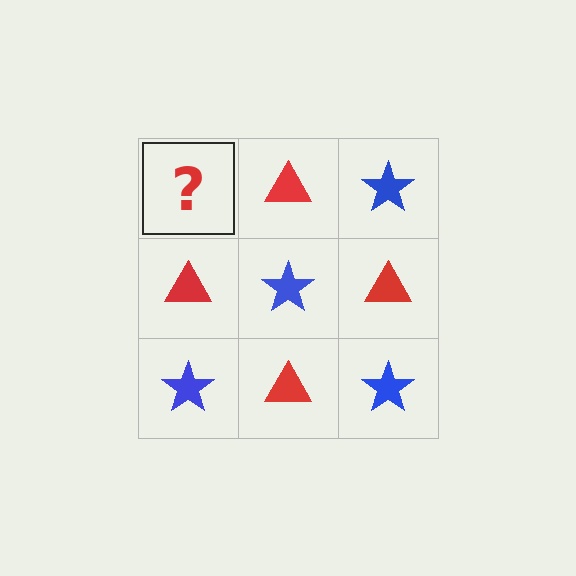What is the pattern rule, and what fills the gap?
The rule is that it alternates blue star and red triangle in a checkerboard pattern. The gap should be filled with a blue star.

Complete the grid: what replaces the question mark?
The question mark should be replaced with a blue star.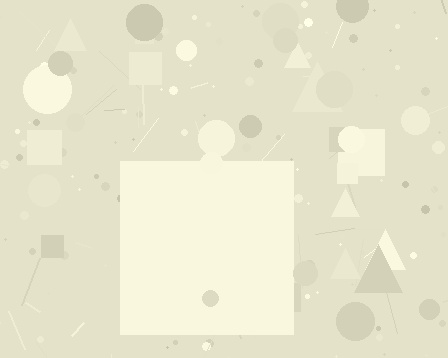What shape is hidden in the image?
A square is hidden in the image.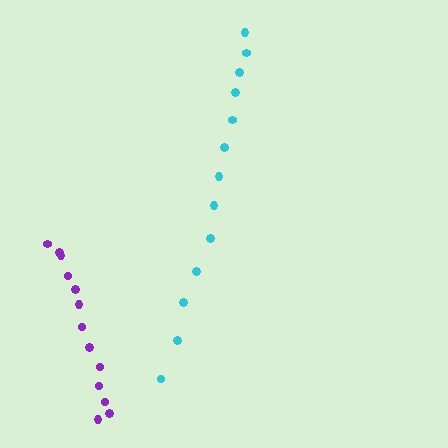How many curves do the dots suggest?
There are 2 distinct paths.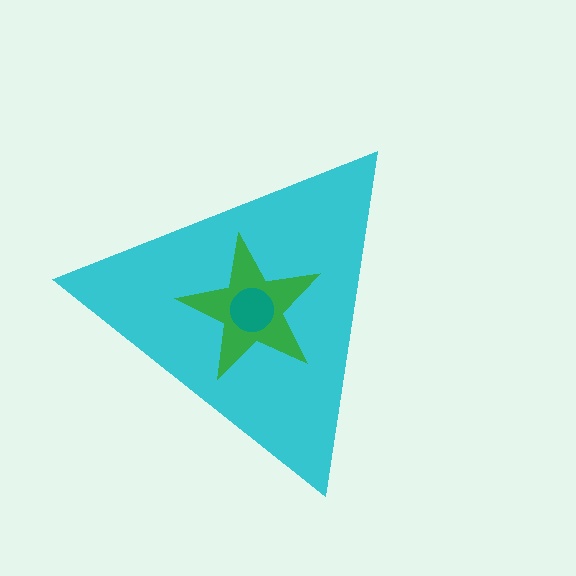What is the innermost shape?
The teal circle.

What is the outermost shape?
The cyan triangle.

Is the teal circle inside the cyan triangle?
Yes.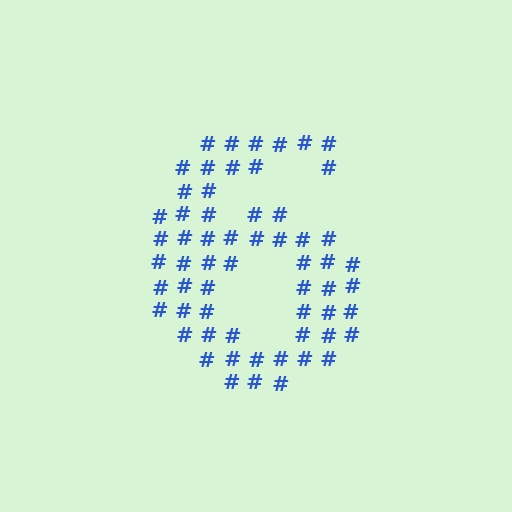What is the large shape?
The large shape is the digit 6.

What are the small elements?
The small elements are hash symbols.